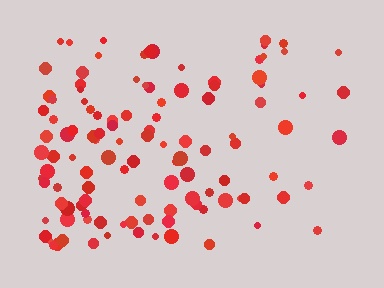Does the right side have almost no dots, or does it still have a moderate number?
Still a moderate number, just noticeably fewer than the left.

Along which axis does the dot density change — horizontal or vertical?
Horizontal.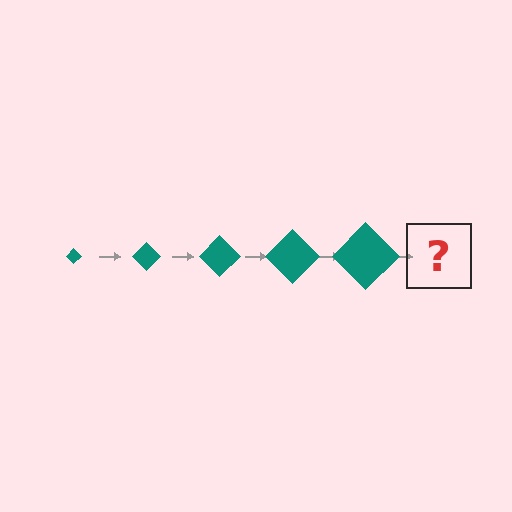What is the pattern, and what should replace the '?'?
The pattern is that the diamond gets progressively larger each step. The '?' should be a teal diamond, larger than the previous one.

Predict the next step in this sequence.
The next step is a teal diamond, larger than the previous one.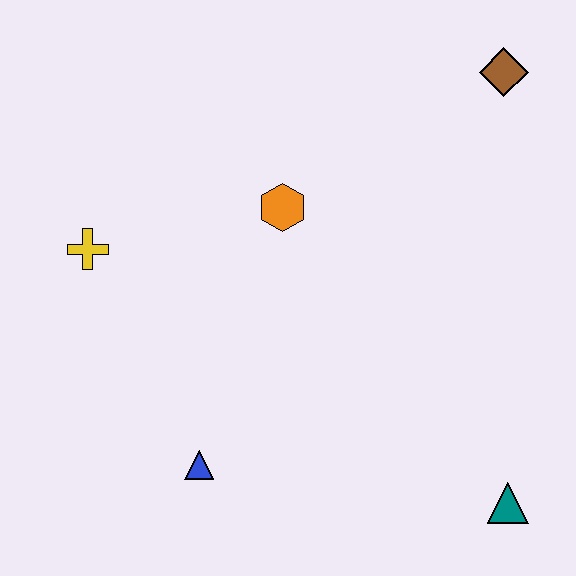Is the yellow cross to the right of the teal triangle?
No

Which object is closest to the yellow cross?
The orange hexagon is closest to the yellow cross.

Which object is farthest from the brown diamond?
The blue triangle is farthest from the brown diamond.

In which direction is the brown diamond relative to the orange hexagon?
The brown diamond is to the right of the orange hexagon.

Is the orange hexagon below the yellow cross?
No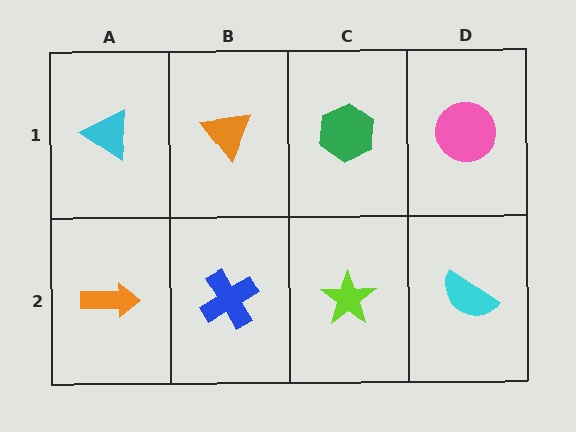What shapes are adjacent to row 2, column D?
A pink circle (row 1, column D), a lime star (row 2, column C).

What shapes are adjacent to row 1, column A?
An orange arrow (row 2, column A), an orange triangle (row 1, column B).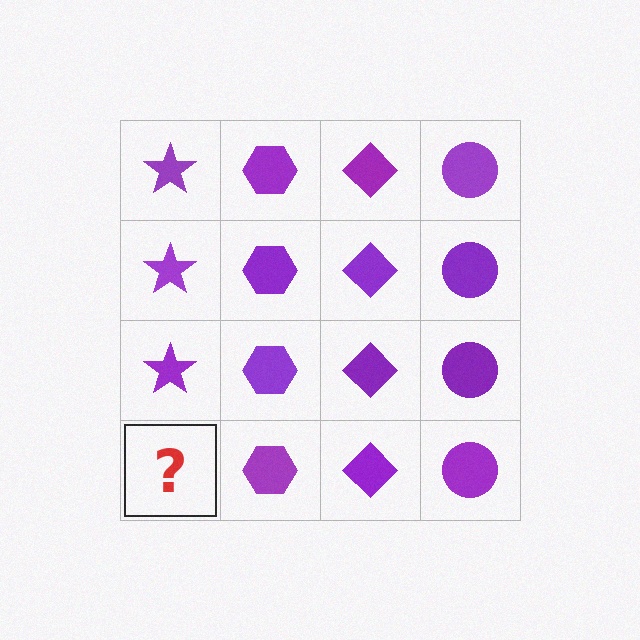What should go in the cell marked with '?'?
The missing cell should contain a purple star.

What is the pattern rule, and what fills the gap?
The rule is that each column has a consistent shape. The gap should be filled with a purple star.